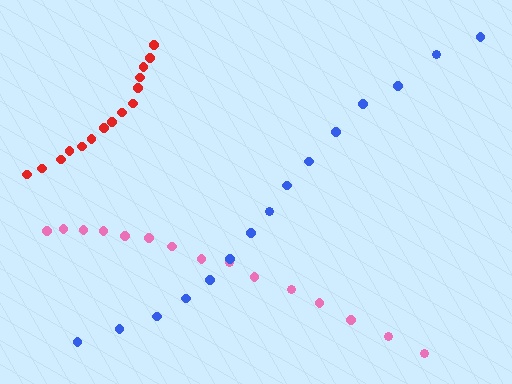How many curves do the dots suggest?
There are 3 distinct paths.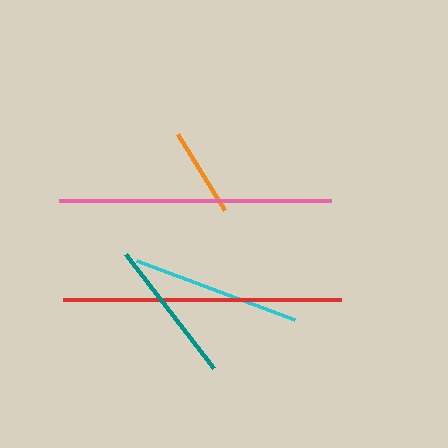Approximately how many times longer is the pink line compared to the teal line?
The pink line is approximately 1.9 times the length of the teal line.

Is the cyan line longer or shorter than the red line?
The red line is longer than the cyan line.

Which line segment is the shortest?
The orange line is the shortest at approximately 89 pixels.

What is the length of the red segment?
The red segment is approximately 277 pixels long.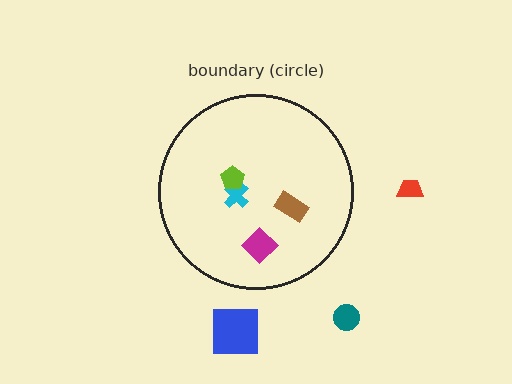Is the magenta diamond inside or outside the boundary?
Inside.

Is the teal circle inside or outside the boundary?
Outside.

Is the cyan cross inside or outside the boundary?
Inside.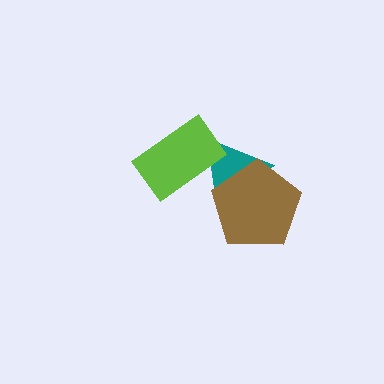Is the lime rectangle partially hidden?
No, no other shape covers it.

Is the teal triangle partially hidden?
Yes, it is partially covered by another shape.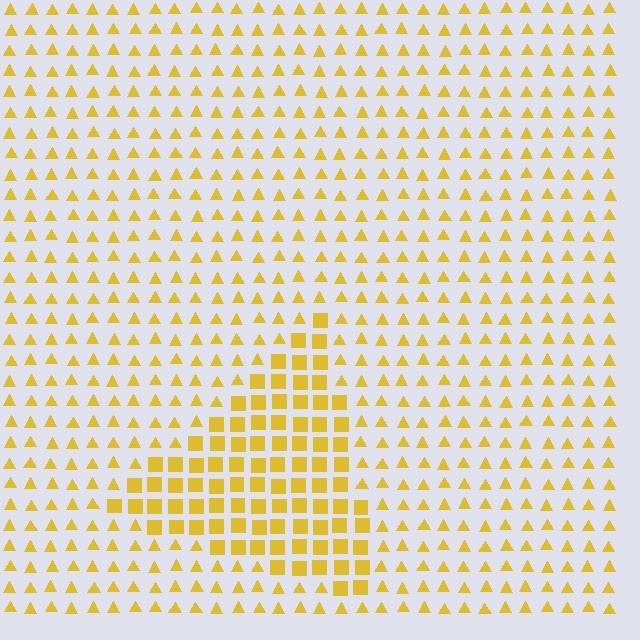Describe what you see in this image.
The image is filled with small yellow elements arranged in a uniform grid. A triangle-shaped region contains squares, while the surrounding area contains triangles. The boundary is defined purely by the change in element shape.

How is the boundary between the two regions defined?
The boundary is defined by a change in element shape: squares inside vs. triangles outside. All elements share the same color and spacing.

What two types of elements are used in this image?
The image uses squares inside the triangle region and triangles outside it.